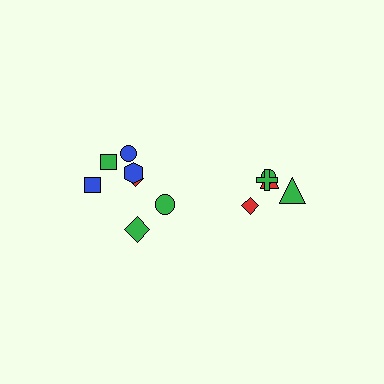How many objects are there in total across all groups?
There are 12 objects.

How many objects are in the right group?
There are 5 objects.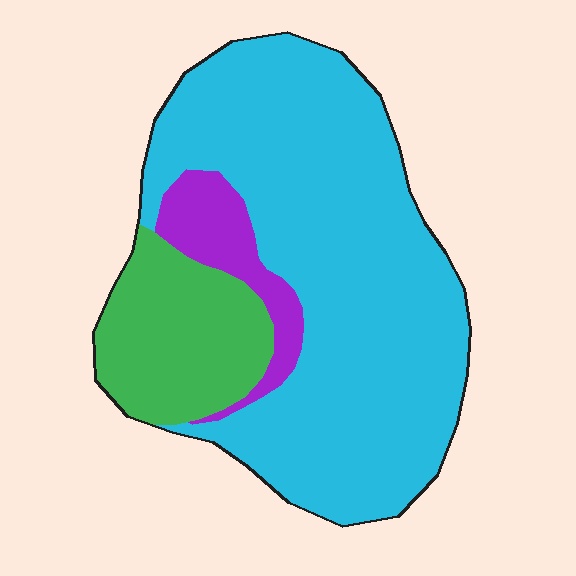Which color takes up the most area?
Cyan, at roughly 70%.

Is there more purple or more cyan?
Cyan.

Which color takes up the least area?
Purple, at roughly 10%.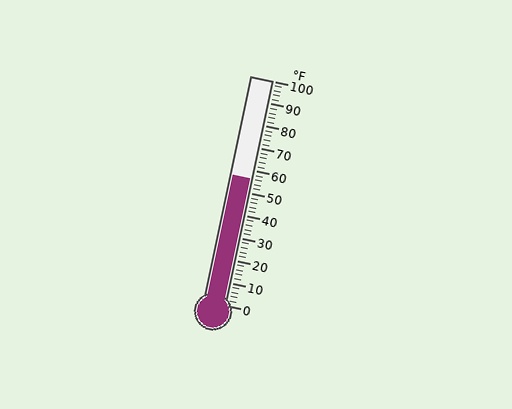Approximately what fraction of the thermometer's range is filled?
The thermometer is filled to approximately 55% of its range.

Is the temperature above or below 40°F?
The temperature is above 40°F.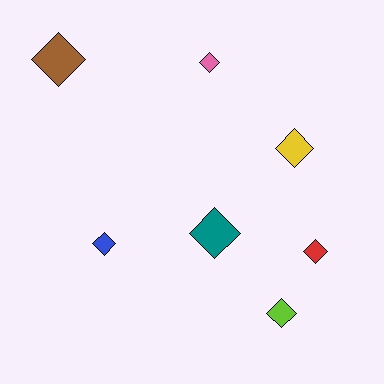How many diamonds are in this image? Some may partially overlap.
There are 7 diamonds.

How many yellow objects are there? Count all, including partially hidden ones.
There is 1 yellow object.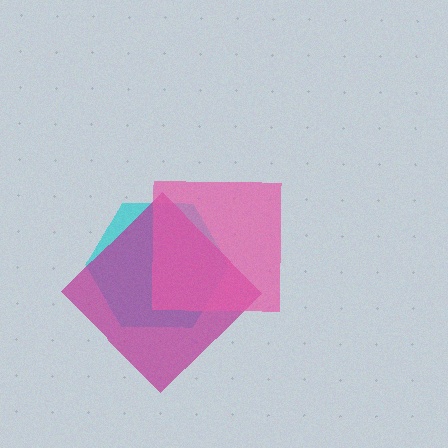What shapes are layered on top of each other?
The layered shapes are: a cyan hexagon, a magenta diamond, a pink square.